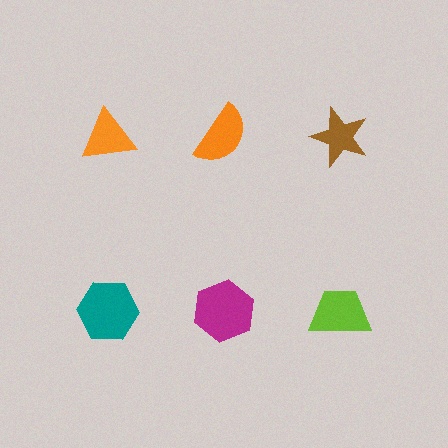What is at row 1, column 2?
An orange semicircle.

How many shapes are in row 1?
3 shapes.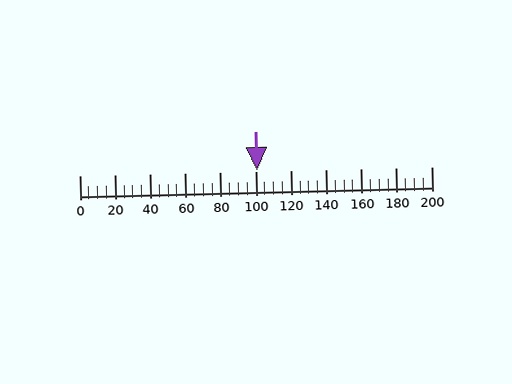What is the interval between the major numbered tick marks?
The major tick marks are spaced 20 units apart.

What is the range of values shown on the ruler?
The ruler shows values from 0 to 200.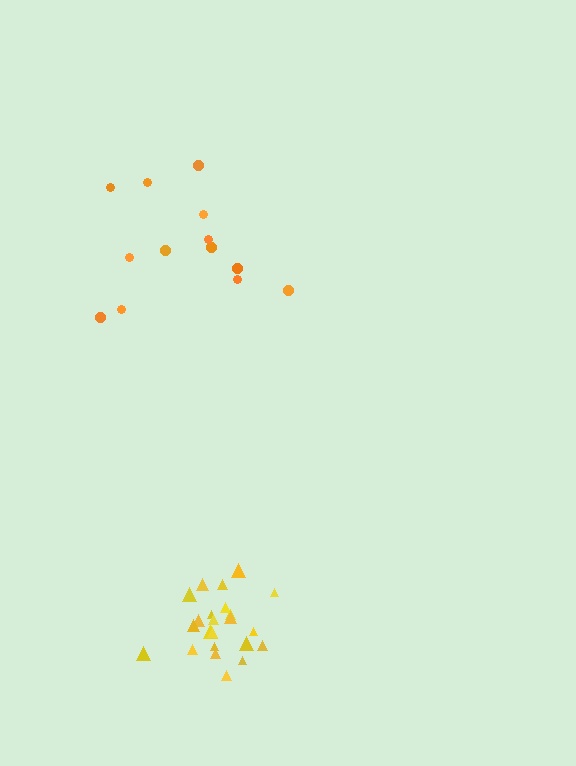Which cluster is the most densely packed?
Yellow.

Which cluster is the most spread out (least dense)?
Orange.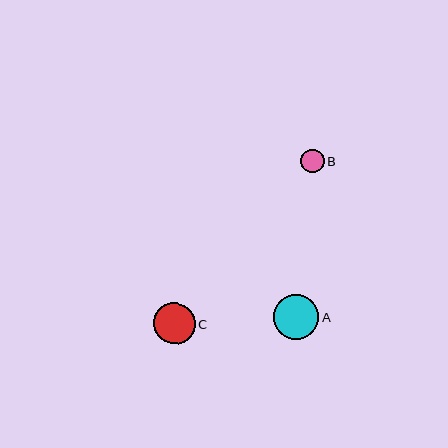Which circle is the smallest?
Circle B is the smallest with a size of approximately 24 pixels.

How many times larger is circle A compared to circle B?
Circle A is approximately 1.9 times the size of circle B.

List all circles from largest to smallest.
From largest to smallest: A, C, B.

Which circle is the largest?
Circle A is the largest with a size of approximately 45 pixels.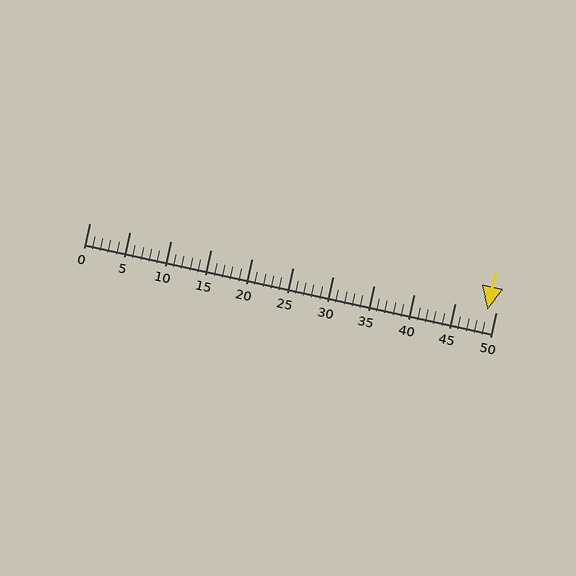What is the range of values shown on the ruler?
The ruler shows values from 0 to 50.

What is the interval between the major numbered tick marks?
The major tick marks are spaced 5 units apart.